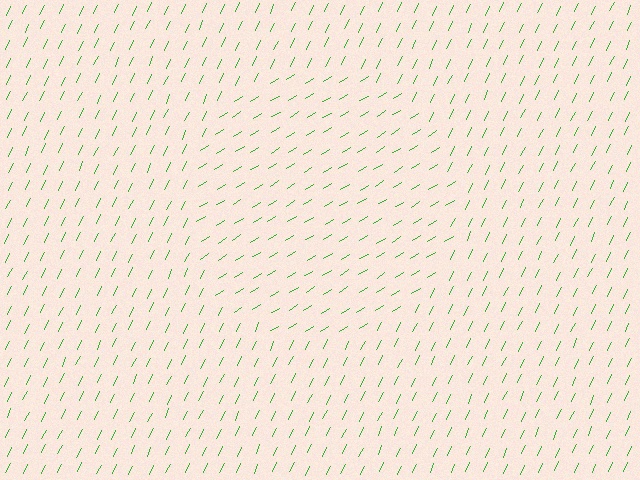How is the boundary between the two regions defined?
The boundary is defined purely by a change in line orientation (approximately 33 degrees difference). All lines are the same color and thickness.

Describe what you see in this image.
The image is filled with small green line segments. A circle region in the image has lines oriented differently from the surrounding lines, creating a visible texture boundary.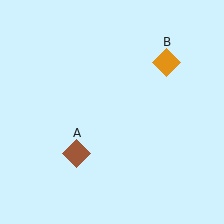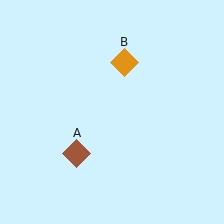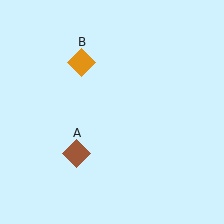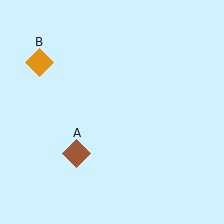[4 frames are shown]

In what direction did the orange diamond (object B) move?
The orange diamond (object B) moved left.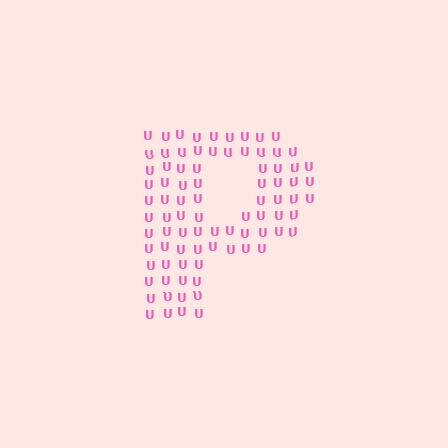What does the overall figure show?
The overall figure shows the letter P.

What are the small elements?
The small elements are letter U's.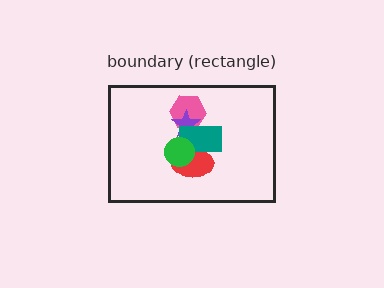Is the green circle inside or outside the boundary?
Inside.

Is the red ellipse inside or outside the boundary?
Inside.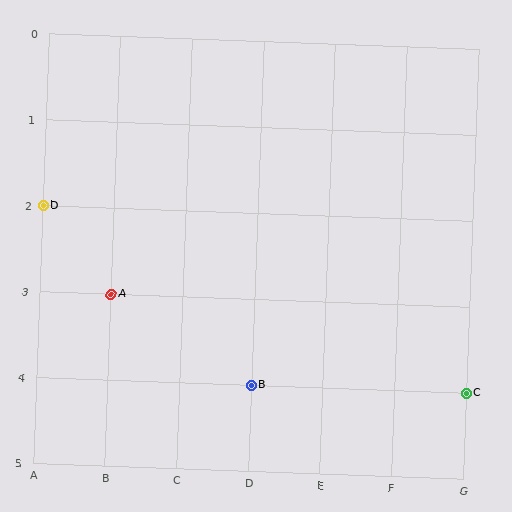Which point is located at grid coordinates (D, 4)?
Point B is at (D, 4).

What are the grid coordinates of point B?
Point B is at grid coordinates (D, 4).